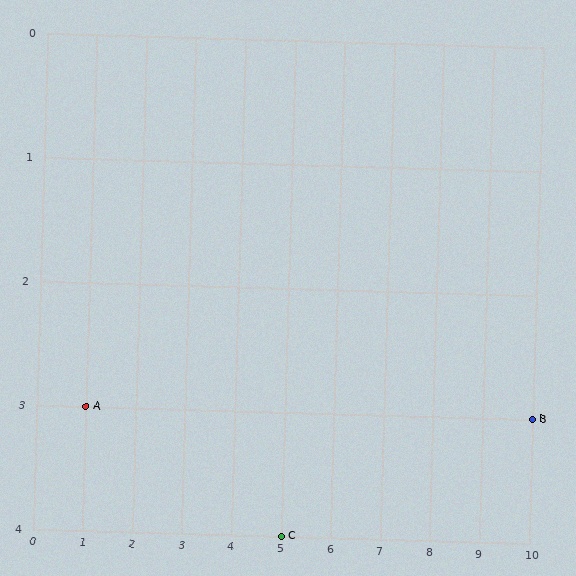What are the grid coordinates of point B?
Point B is at grid coordinates (10, 3).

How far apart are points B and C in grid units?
Points B and C are 5 columns and 1 row apart (about 5.1 grid units diagonally).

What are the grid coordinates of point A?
Point A is at grid coordinates (1, 3).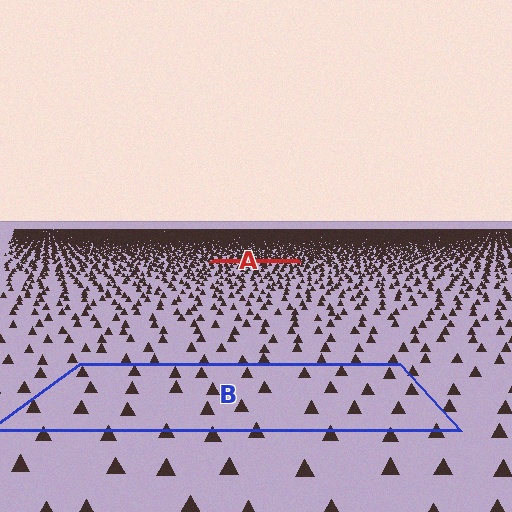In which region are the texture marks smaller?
The texture marks are smaller in region A, because it is farther away.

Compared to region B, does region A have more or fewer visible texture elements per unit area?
Region A has more texture elements per unit area — they are packed more densely because it is farther away.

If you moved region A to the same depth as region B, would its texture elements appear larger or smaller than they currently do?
They would appear larger. At a closer depth, the same texture elements are projected at a bigger on-screen size.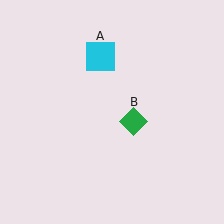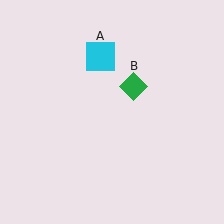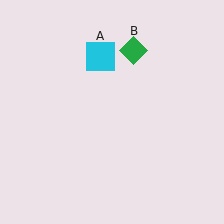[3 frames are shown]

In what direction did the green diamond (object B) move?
The green diamond (object B) moved up.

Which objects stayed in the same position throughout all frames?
Cyan square (object A) remained stationary.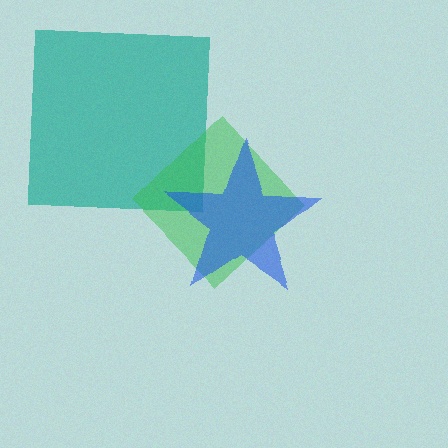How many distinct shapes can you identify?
There are 3 distinct shapes: a teal square, a green diamond, a blue star.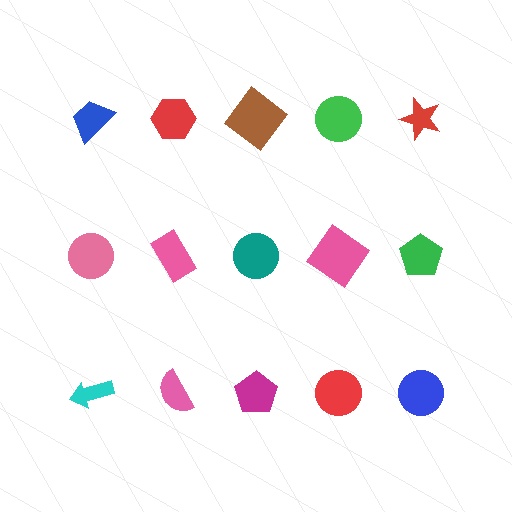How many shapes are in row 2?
5 shapes.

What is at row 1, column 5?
A red star.